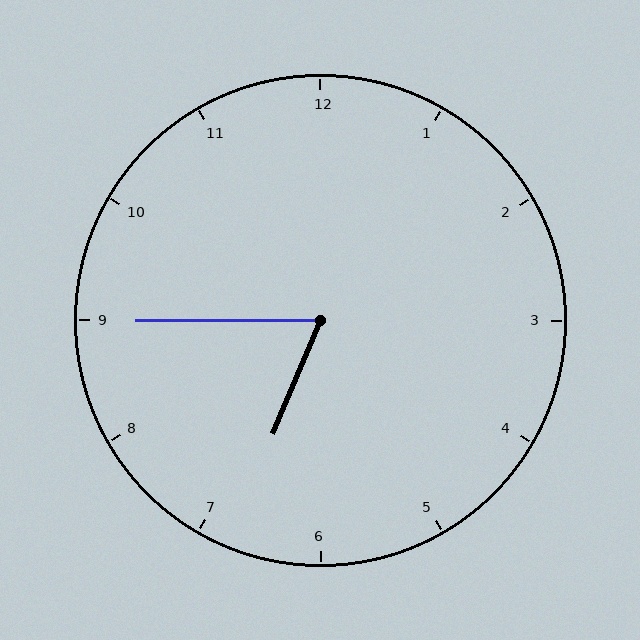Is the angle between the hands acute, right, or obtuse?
It is acute.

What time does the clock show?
6:45.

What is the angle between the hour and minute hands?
Approximately 68 degrees.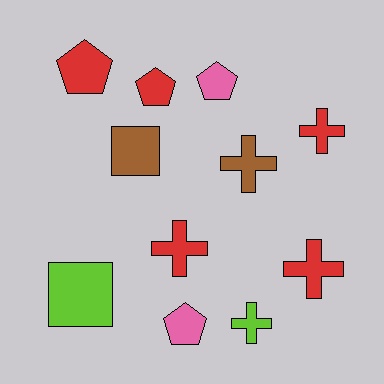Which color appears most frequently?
Red, with 5 objects.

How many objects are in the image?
There are 11 objects.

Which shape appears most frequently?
Cross, with 5 objects.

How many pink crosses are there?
There are no pink crosses.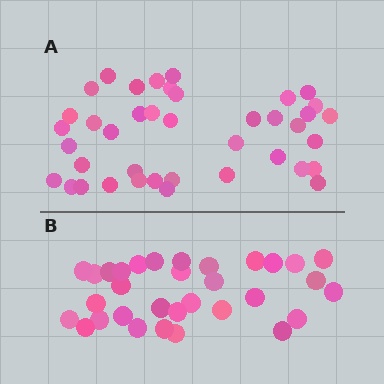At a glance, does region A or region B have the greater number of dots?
Region A (the top region) has more dots.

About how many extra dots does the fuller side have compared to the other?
Region A has roughly 8 or so more dots than region B.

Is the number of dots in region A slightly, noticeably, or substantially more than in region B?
Region A has noticeably more, but not dramatically so. The ratio is roughly 1.2 to 1.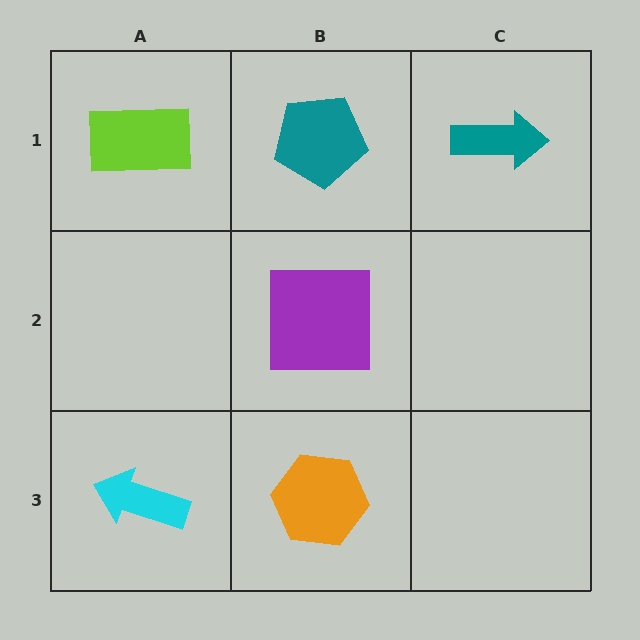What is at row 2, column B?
A purple square.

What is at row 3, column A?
A cyan arrow.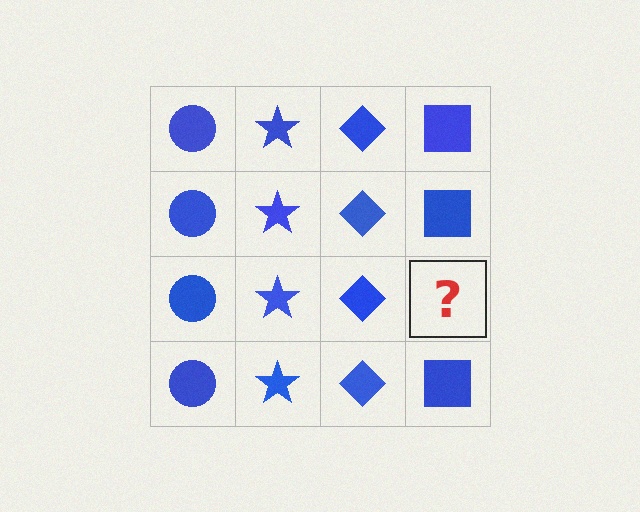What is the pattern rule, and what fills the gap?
The rule is that each column has a consistent shape. The gap should be filled with a blue square.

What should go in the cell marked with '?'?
The missing cell should contain a blue square.